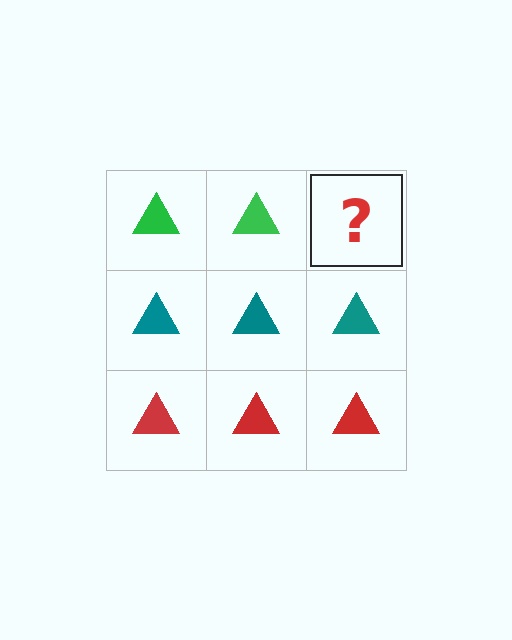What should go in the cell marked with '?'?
The missing cell should contain a green triangle.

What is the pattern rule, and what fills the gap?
The rule is that each row has a consistent color. The gap should be filled with a green triangle.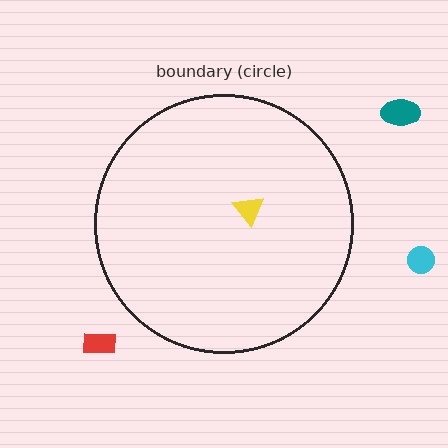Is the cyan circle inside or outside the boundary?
Outside.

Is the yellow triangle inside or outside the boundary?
Inside.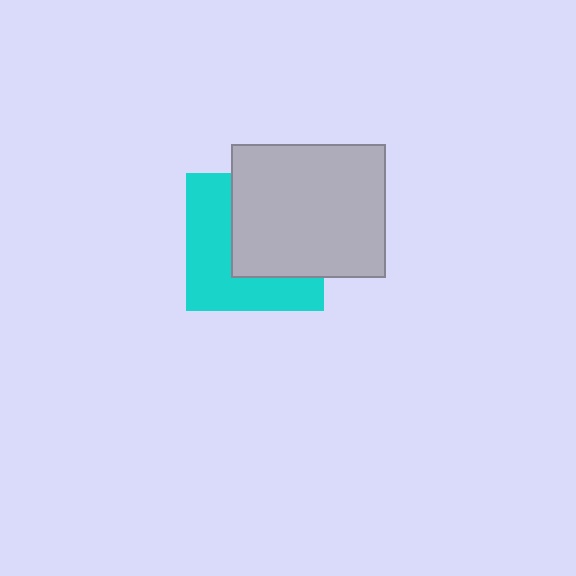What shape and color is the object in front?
The object in front is a light gray rectangle.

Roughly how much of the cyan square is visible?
About half of it is visible (roughly 50%).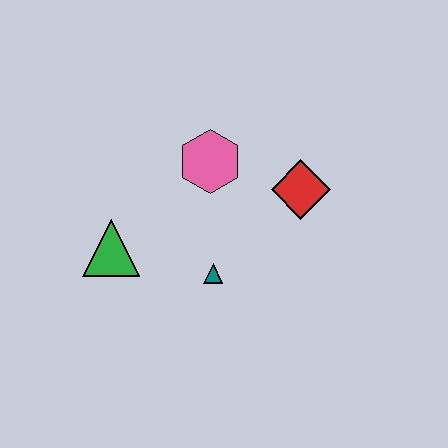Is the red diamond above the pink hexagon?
No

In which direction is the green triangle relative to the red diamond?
The green triangle is to the left of the red diamond.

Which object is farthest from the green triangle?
The red diamond is farthest from the green triangle.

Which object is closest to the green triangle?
The teal triangle is closest to the green triangle.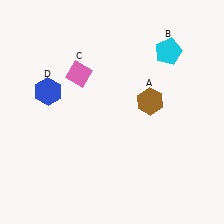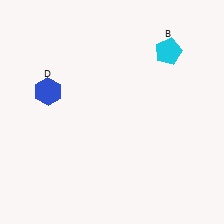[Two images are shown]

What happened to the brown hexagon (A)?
The brown hexagon (A) was removed in Image 2. It was in the top-right area of Image 1.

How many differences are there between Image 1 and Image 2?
There are 2 differences between the two images.